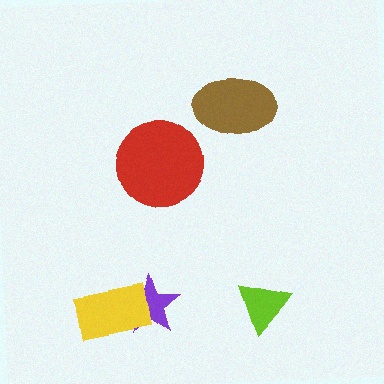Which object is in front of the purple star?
The yellow rectangle is in front of the purple star.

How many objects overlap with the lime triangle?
0 objects overlap with the lime triangle.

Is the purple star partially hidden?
Yes, it is partially covered by another shape.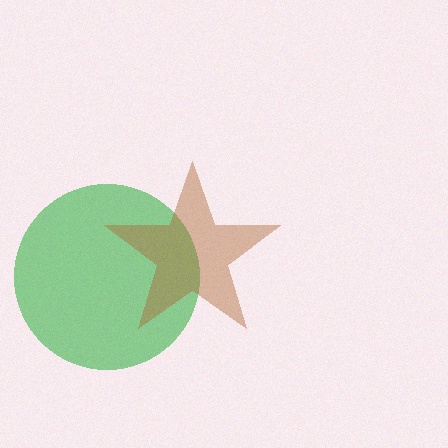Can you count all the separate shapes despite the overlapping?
Yes, there are 2 separate shapes.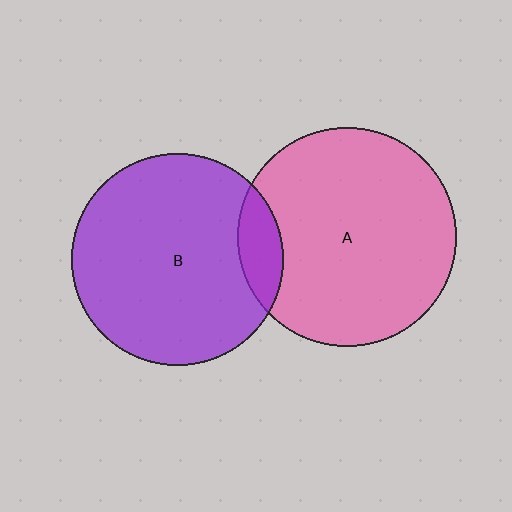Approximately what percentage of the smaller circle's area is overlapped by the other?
Approximately 10%.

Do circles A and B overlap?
Yes.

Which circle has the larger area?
Circle A (pink).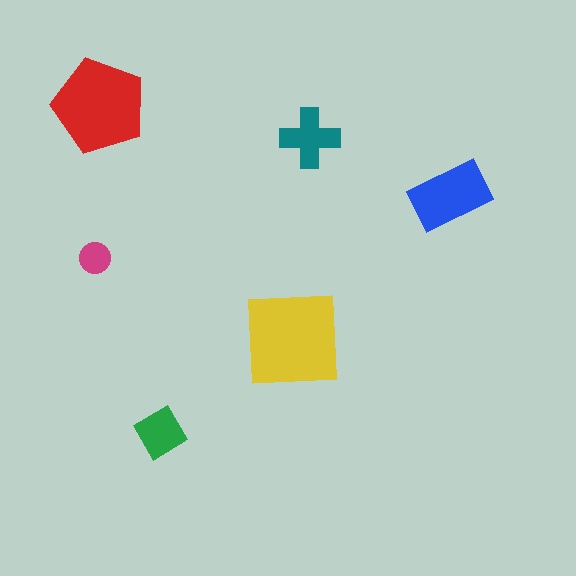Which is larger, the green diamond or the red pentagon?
The red pentagon.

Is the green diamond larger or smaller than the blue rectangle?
Smaller.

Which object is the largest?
The yellow square.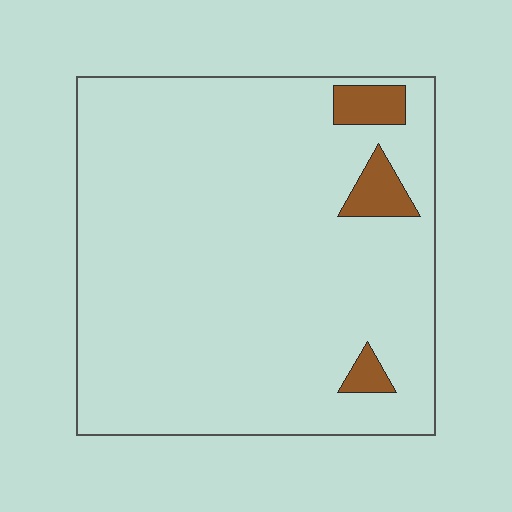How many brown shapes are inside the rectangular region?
3.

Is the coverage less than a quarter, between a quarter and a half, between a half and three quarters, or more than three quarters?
Less than a quarter.